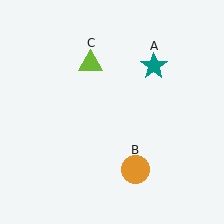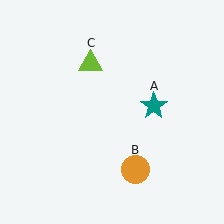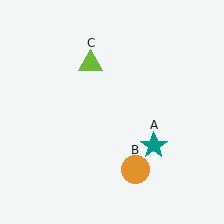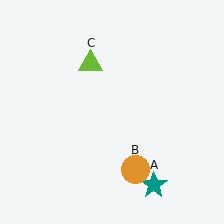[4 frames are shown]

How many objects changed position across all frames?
1 object changed position: teal star (object A).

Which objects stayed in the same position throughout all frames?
Orange circle (object B) and lime triangle (object C) remained stationary.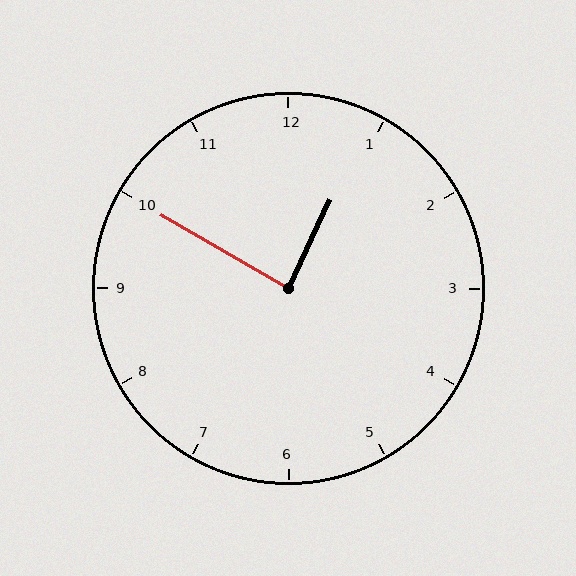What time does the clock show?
12:50.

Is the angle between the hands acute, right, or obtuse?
It is right.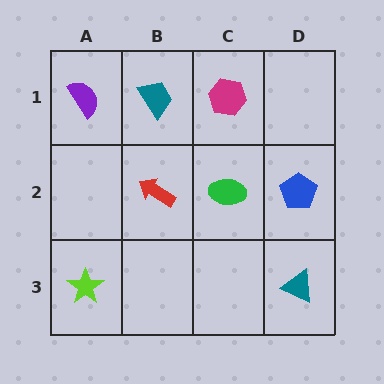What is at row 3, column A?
A lime star.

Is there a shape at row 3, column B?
No, that cell is empty.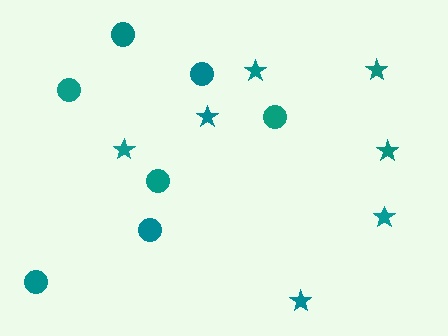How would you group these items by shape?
There are 2 groups: one group of circles (7) and one group of stars (7).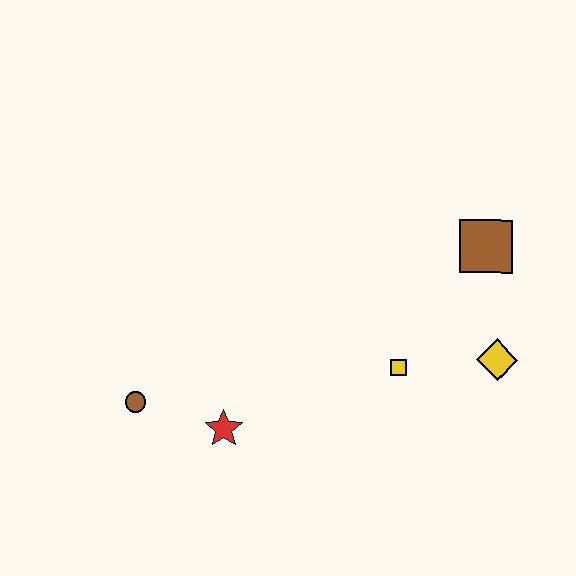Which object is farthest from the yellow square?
The brown circle is farthest from the yellow square.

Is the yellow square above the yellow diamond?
No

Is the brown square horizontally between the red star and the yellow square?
No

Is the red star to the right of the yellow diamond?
No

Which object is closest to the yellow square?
The yellow diamond is closest to the yellow square.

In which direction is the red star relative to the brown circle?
The red star is to the right of the brown circle.